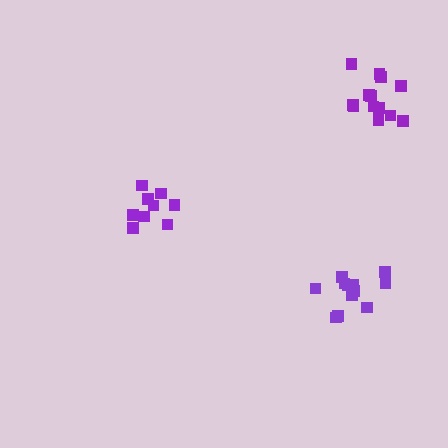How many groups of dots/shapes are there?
There are 3 groups.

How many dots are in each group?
Group 1: 9 dots, Group 2: 14 dots, Group 3: 12 dots (35 total).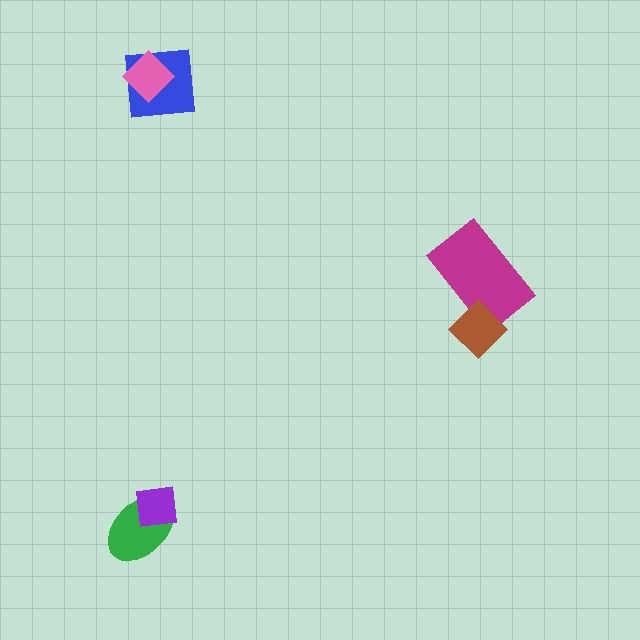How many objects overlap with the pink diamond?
1 object overlaps with the pink diamond.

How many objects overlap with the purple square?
1 object overlaps with the purple square.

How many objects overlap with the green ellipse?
1 object overlaps with the green ellipse.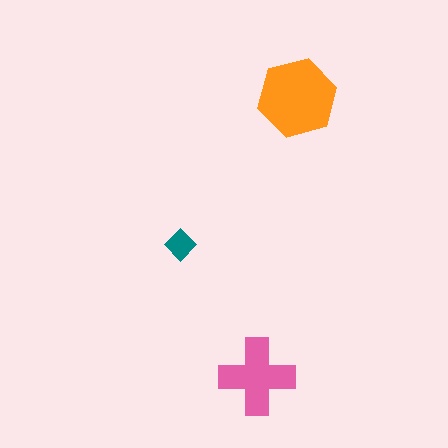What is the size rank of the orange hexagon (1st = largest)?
1st.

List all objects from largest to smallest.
The orange hexagon, the pink cross, the teal diamond.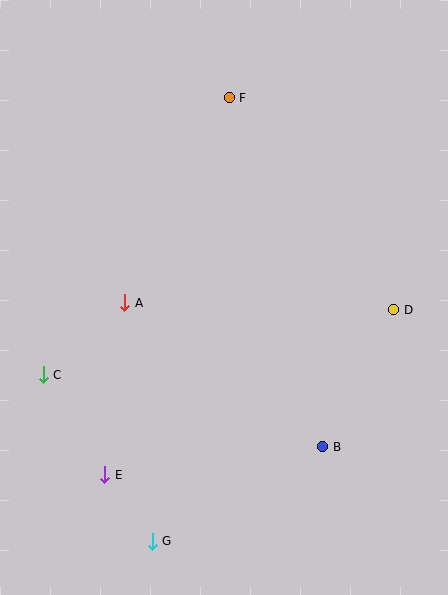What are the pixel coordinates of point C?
Point C is at (43, 375).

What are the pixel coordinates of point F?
Point F is at (229, 98).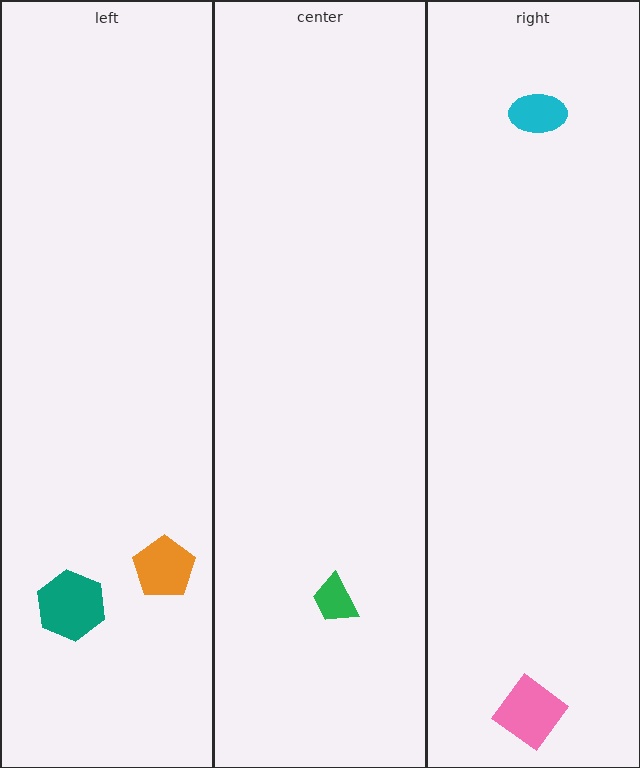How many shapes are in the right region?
2.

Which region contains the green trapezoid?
The center region.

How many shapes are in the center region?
1.